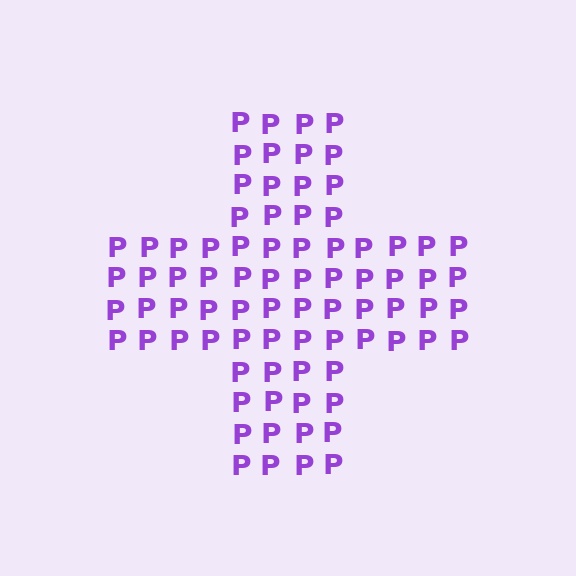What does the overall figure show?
The overall figure shows a cross.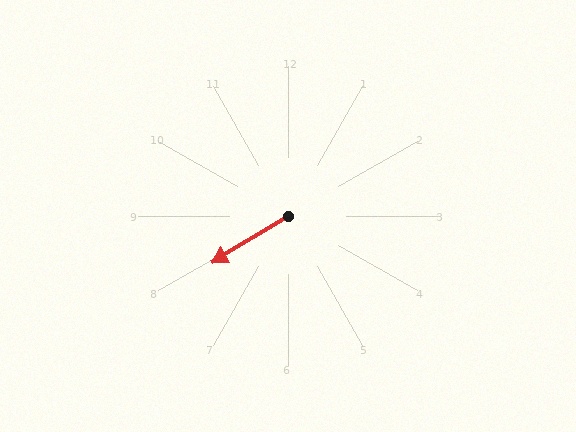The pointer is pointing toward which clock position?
Roughly 8 o'clock.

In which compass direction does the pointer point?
Southwest.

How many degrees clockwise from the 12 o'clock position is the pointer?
Approximately 239 degrees.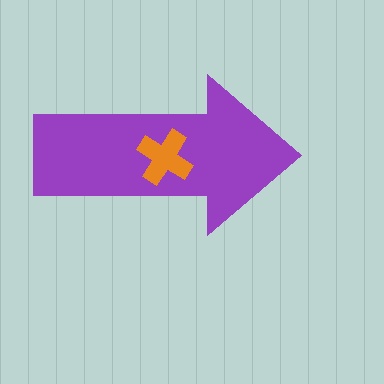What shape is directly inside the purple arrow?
The orange cross.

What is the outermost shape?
The purple arrow.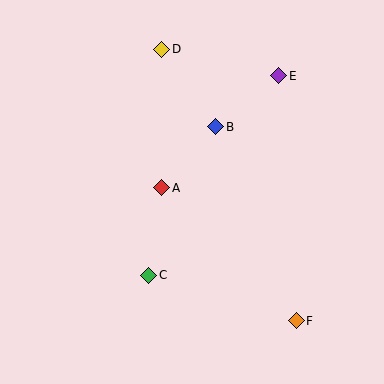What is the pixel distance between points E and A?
The distance between E and A is 162 pixels.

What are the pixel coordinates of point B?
Point B is at (216, 127).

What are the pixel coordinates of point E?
Point E is at (279, 76).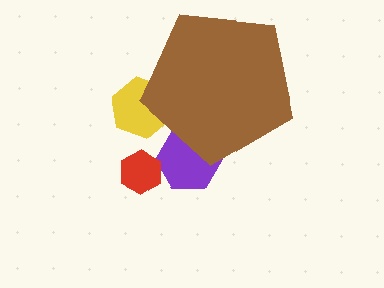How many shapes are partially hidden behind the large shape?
2 shapes are partially hidden.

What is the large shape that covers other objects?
A brown pentagon.